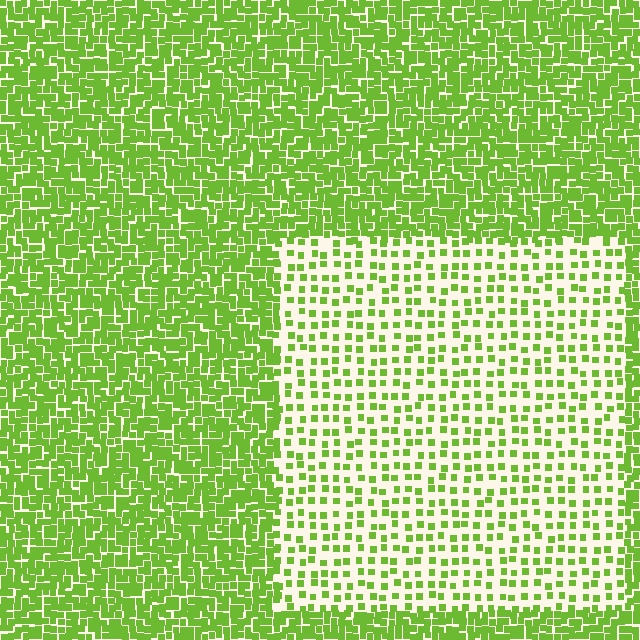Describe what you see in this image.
The image contains small lime elements arranged at two different densities. A rectangle-shaped region is visible where the elements are less densely packed than the surrounding area.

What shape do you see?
I see a rectangle.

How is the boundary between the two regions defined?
The boundary is defined by a change in element density (approximately 2.7x ratio). All elements are the same color, size, and shape.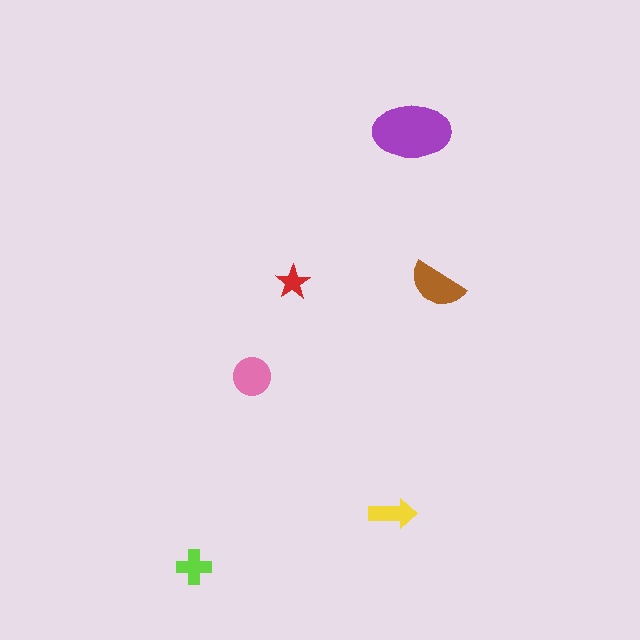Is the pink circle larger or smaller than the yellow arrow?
Larger.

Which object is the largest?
The purple ellipse.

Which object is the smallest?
The red star.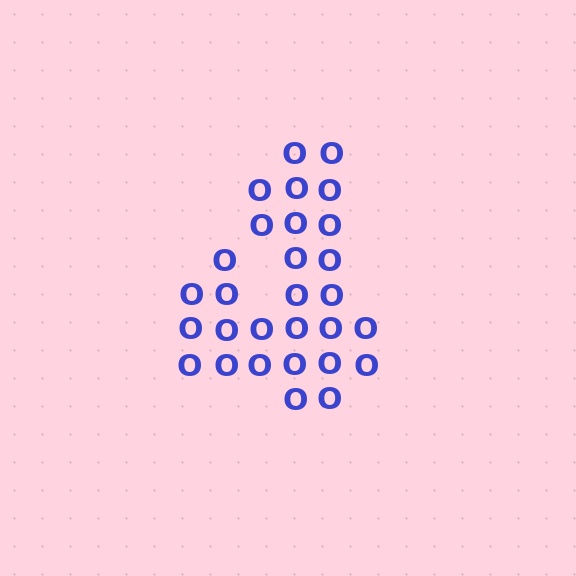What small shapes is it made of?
It is made of small letter O's.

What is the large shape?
The large shape is the digit 4.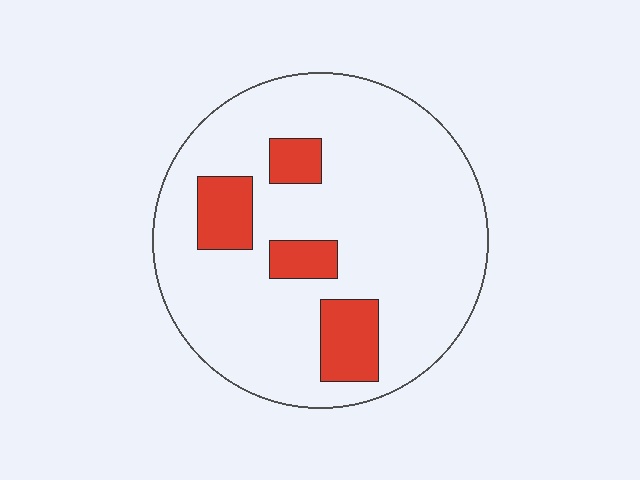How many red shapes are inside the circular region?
4.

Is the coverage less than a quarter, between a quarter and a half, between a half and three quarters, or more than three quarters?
Less than a quarter.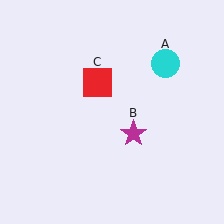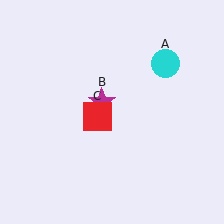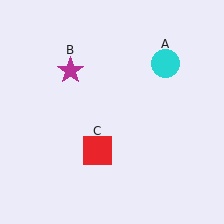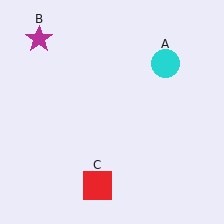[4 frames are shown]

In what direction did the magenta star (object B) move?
The magenta star (object B) moved up and to the left.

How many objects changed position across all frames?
2 objects changed position: magenta star (object B), red square (object C).